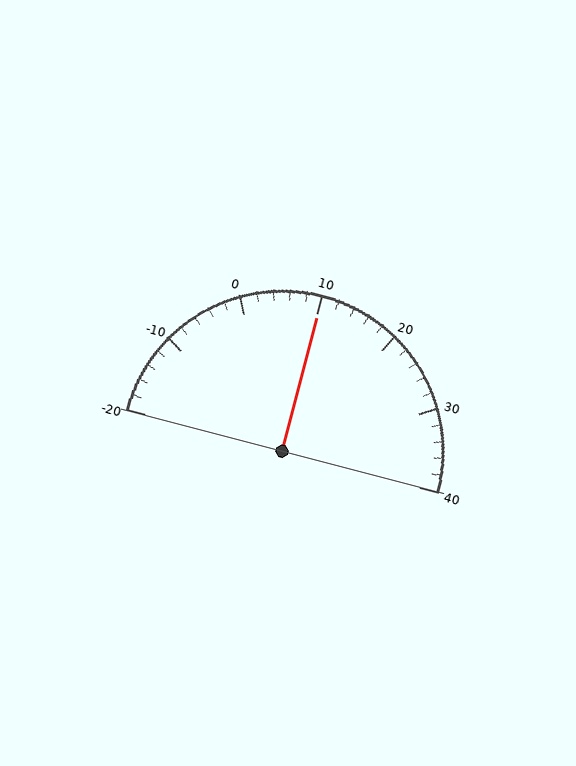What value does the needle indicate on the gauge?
The needle indicates approximately 10.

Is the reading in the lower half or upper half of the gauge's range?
The reading is in the upper half of the range (-20 to 40).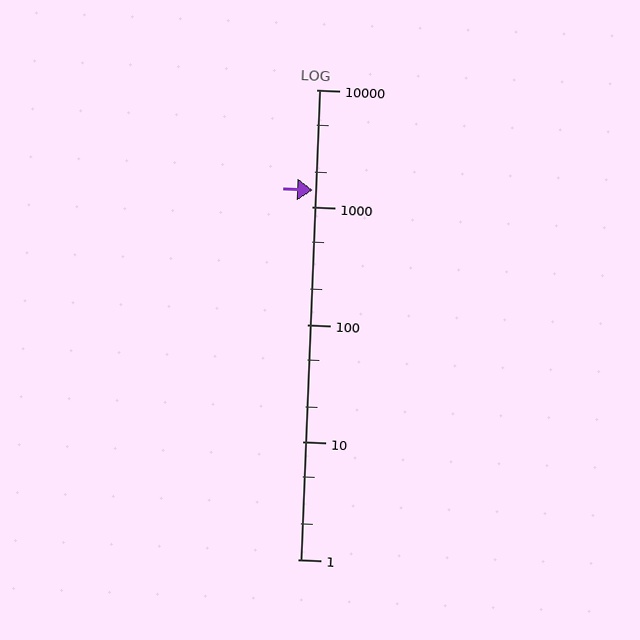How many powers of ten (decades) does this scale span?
The scale spans 4 decades, from 1 to 10000.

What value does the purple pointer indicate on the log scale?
The pointer indicates approximately 1400.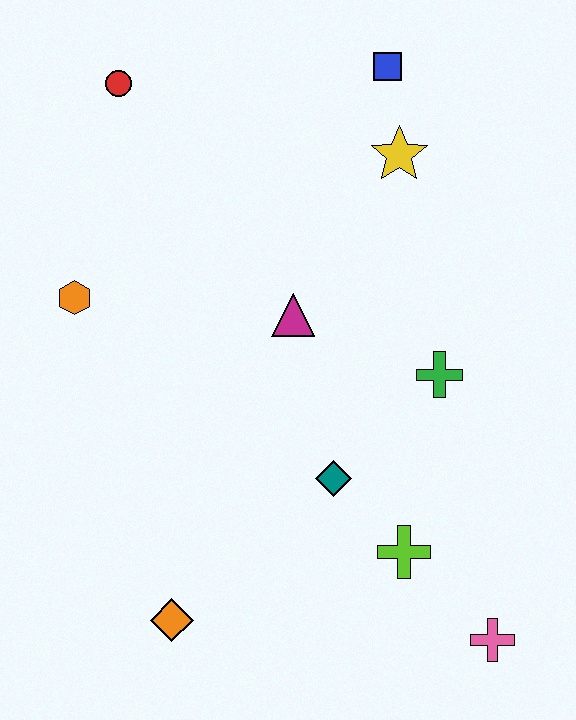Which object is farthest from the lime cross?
The red circle is farthest from the lime cross.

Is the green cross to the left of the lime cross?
No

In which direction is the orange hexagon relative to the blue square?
The orange hexagon is to the left of the blue square.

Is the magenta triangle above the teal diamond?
Yes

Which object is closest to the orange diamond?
The teal diamond is closest to the orange diamond.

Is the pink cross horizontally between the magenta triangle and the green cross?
No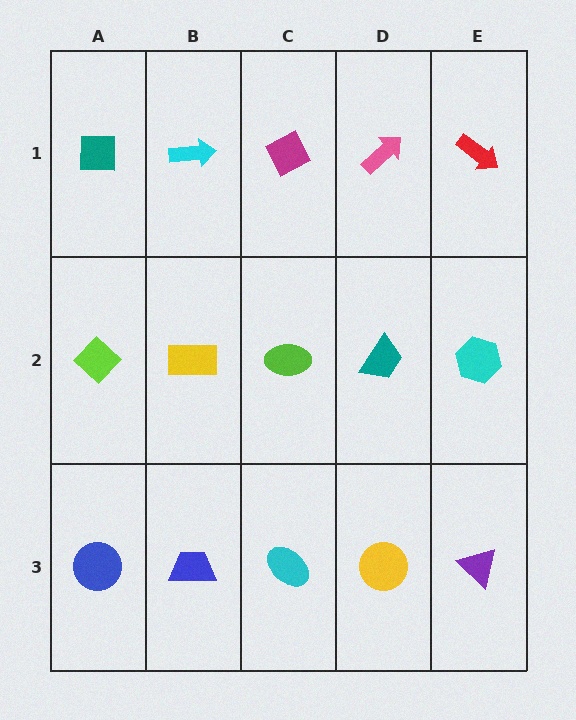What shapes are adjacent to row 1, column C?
A lime ellipse (row 2, column C), a cyan arrow (row 1, column B), a pink arrow (row 1, column D).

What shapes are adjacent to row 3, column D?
A teal trapezoid (row 2, column D), a cyan ellipse (row 3, column C), a purple triangle (row 3, column E).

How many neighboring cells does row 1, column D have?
3.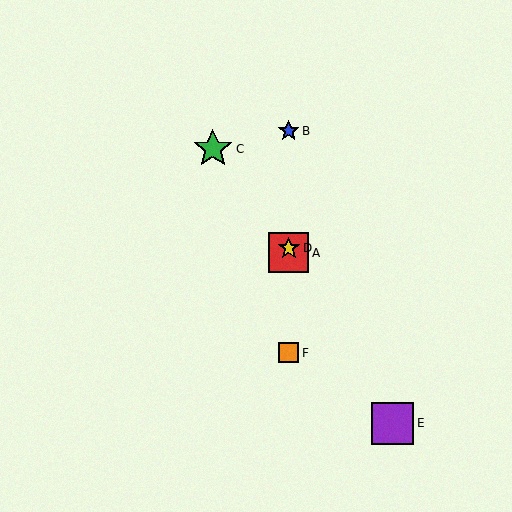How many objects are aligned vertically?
4 objects (A, B, D, F) are aligned vertically.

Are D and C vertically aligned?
No, D is at x≈289 and C is at x≈213.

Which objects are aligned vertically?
Objects A, B, D, F are aligned vertically.